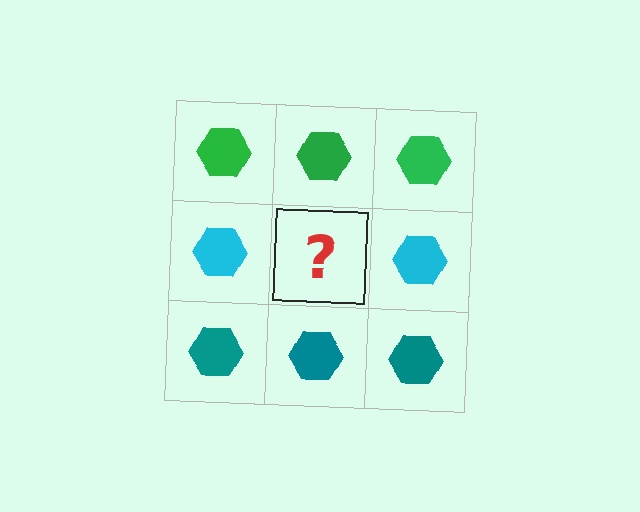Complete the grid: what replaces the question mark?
The question mark should be replaced with a cyan hexagon.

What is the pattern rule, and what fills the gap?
The rule is that each row has a consistent color. The gap should be filled with a cyan hexagon.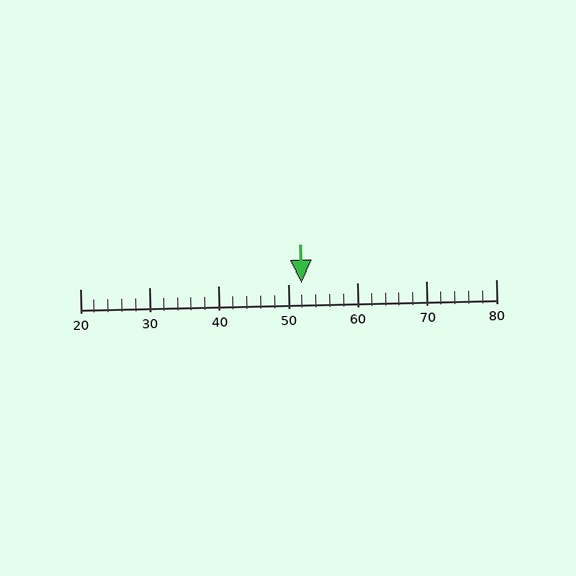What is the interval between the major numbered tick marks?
The major tick marks are spaced 10 units apart.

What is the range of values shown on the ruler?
The ruler shows values from 20 to 80.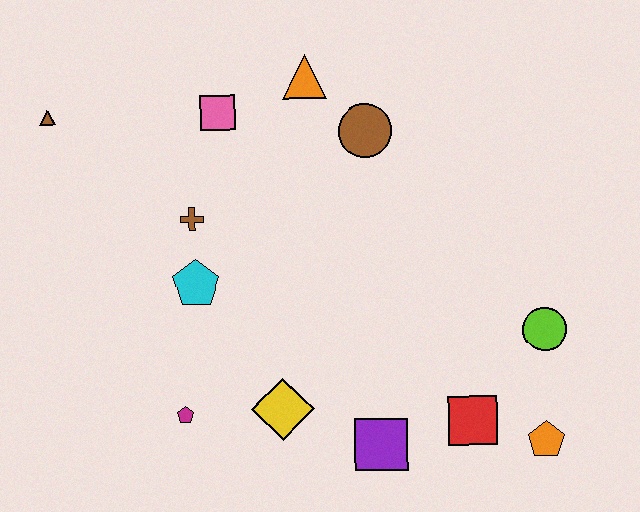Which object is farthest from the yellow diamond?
The brown triangle is farthest from the yellow diamond.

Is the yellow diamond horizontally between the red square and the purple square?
No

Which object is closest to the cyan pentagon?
The brown cross is closest to the cyan pentagon.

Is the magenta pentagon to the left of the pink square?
Yes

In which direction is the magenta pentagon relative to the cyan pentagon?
The magenta pentagon is below the cyan pentagon.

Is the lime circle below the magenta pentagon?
No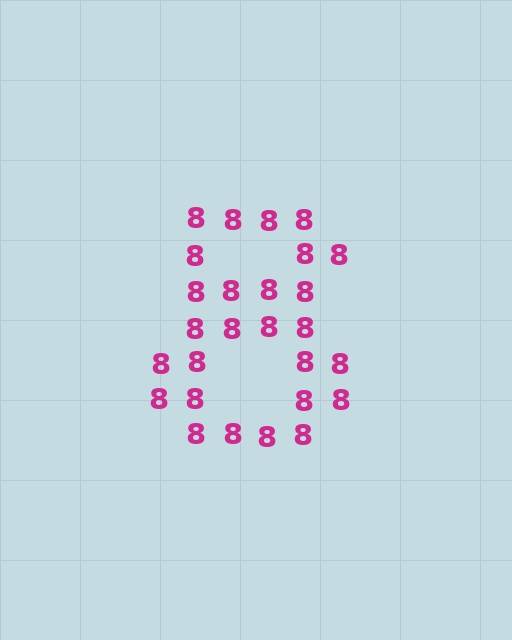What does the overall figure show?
The overall figure shows the digit 8.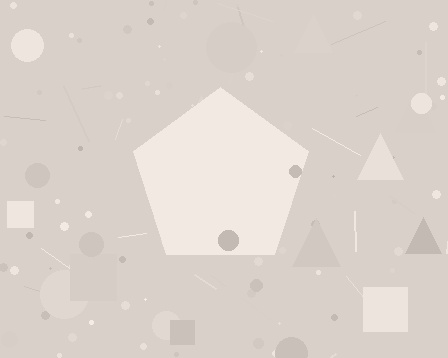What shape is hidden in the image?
A pentagon is hidden in the image.